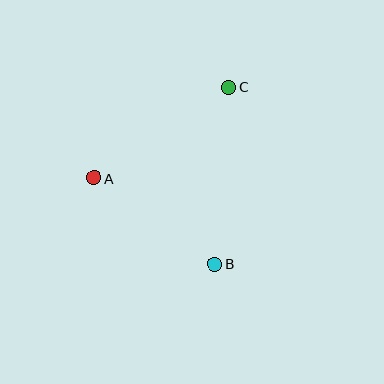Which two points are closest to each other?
Points A and B are closest to each other.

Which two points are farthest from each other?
Points B and C are farthest from each other.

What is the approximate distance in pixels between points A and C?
The distance between A and C is approximately 162 pixels.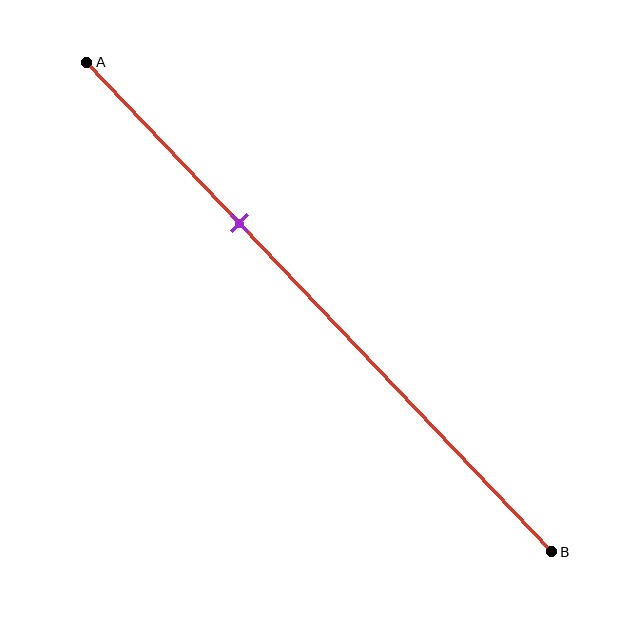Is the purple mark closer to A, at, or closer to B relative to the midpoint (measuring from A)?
The purple mark is closer to point A than the midpoint of segment AB.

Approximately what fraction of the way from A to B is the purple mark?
The purple mark is approximately 35% of the way from A to B.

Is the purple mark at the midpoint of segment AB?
No, the mark is at about 35% from A, not at the 50% midpoint.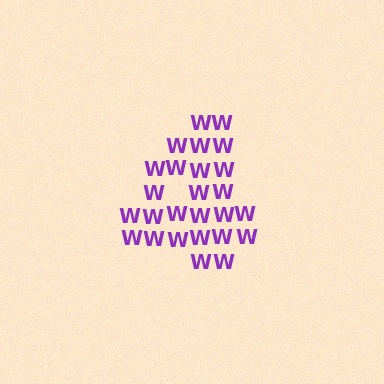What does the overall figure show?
The overall figure shows the digit 4.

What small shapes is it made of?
It is made of small letter W's.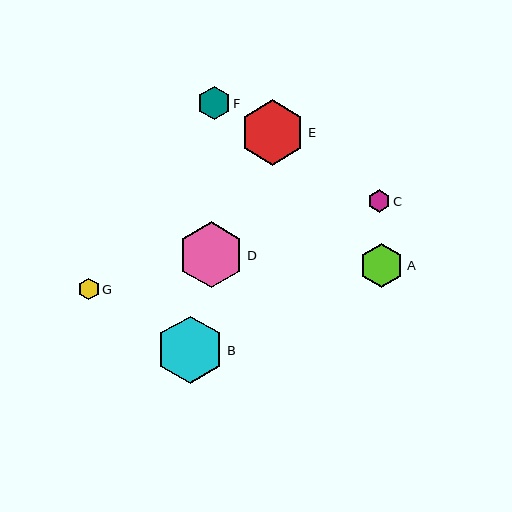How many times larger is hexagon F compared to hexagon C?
Hexagon F is approximately 1.4 times the size of hexagon C.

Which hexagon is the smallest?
Hexagon G is the smallest with a size of approximately 21 pixels.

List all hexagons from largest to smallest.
From largest to smallest: B, D, E, A, F, C, G.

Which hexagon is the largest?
Hexagon B is the largest with a size of approximately 68 pixels.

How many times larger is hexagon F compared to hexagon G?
Hexagon F is approximately 1.6 times the size of hexagon G.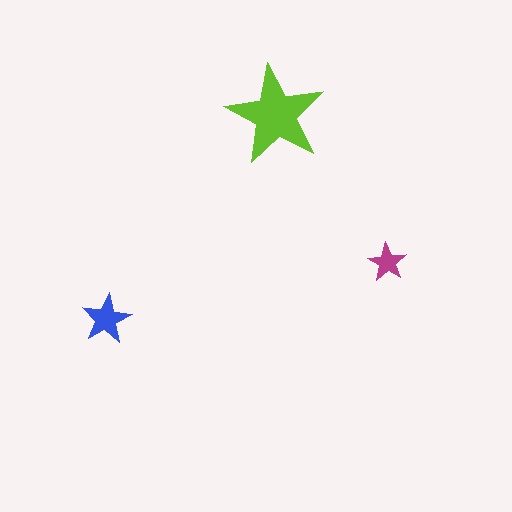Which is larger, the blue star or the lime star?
The lime one.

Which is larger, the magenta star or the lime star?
The lime one.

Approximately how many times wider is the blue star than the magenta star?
About 1.5 times wider.